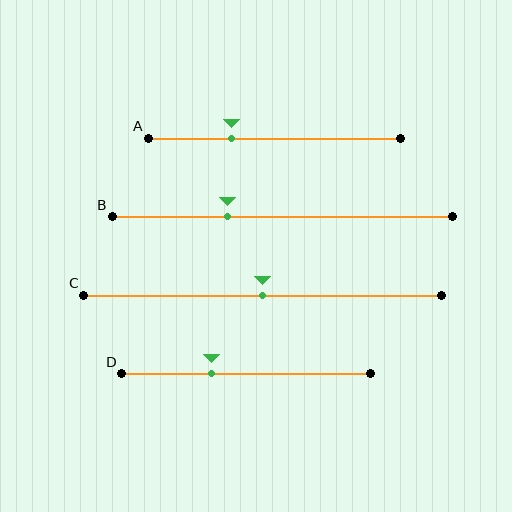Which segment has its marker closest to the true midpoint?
Segment C has its marker closest to the true midpoint.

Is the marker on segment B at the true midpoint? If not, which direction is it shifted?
No, the marker on segment B is shifted to the left by about 16% of the segment length.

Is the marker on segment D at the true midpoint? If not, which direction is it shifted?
No, the marker on segment D is shifted to the left by about 14% of the segment length.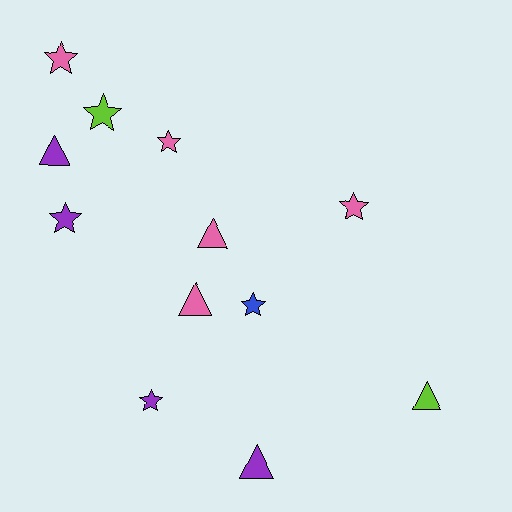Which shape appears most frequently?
Star, with 7 objects.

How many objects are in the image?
There are 12 objects.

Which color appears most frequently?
Pink, with 5 objects.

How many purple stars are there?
There are 2 purple stars.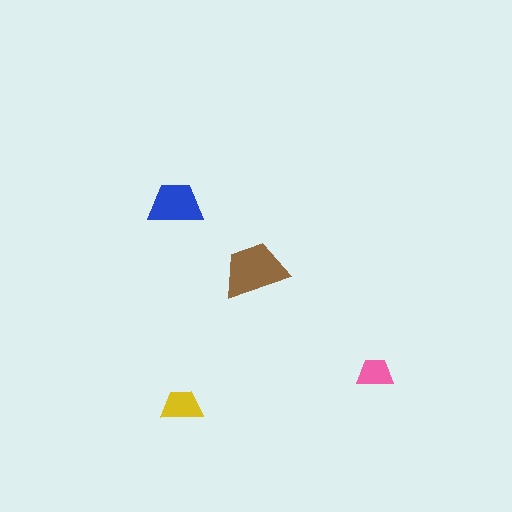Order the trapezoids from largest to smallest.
the brown one, the blue one, the yellow one, the pink one.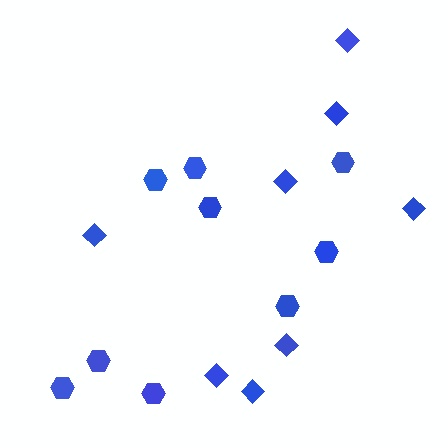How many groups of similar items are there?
There are 2 groups: one group of diamonds (8) and one group of hexagons (9).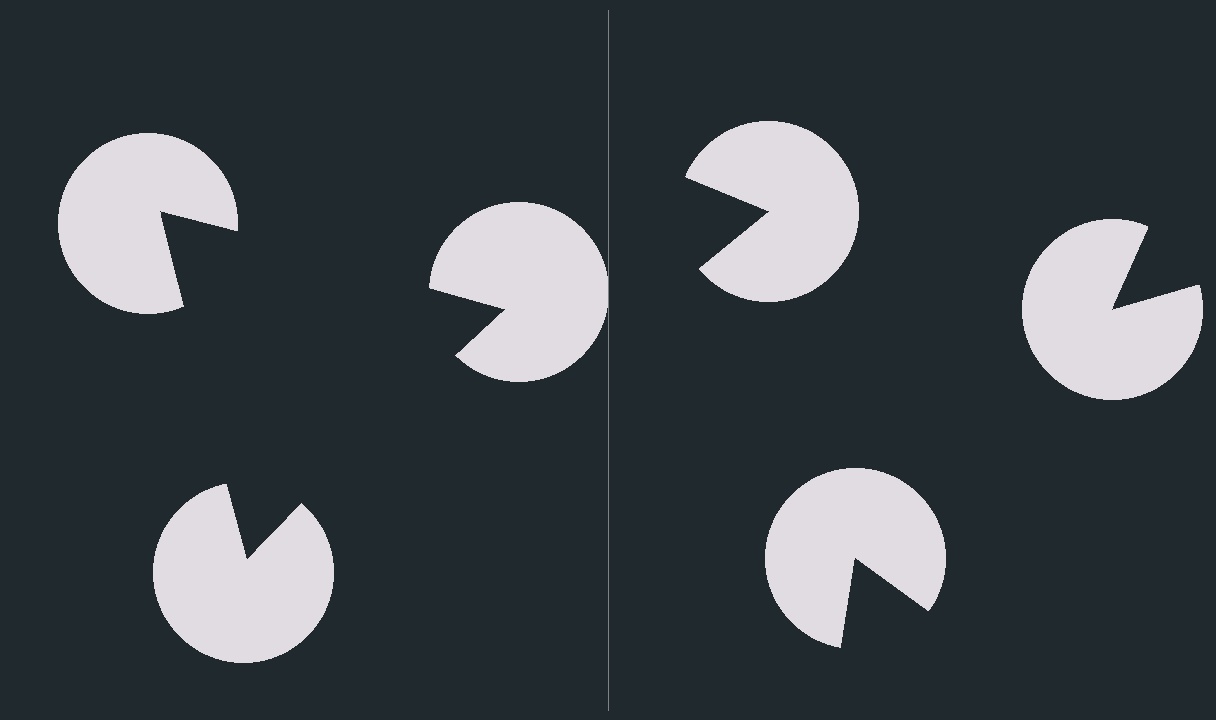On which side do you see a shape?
An illusory triangle appears on the left side. On the right side the wedge cuts are rotated, so no coherent shape forms.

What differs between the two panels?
The pac-man discs are positioned identically on both sides; only the wedge orientations differ. On the left they align to a triangle; on the right they are misaligned.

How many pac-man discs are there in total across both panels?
6 — 3 on each side.